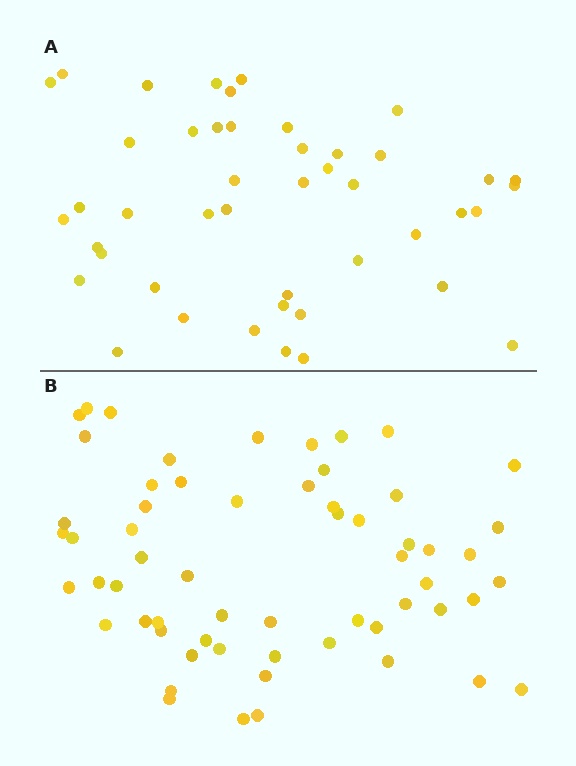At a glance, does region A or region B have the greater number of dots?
Region B (the bottom region) has more dots.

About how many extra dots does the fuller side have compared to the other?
Region B has approximately 15 more dots than region A.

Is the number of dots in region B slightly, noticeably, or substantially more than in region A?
Region B has noticeably more, but not dramatically so. The ratio is roughly 1.3 to 1.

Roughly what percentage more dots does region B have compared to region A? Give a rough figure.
About 35% more.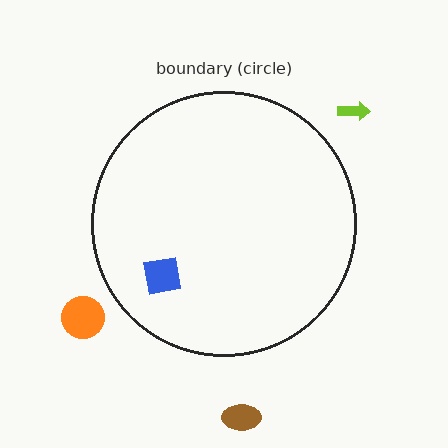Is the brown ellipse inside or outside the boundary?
Outside.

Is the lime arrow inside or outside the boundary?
Outside.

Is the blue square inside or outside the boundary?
Inside.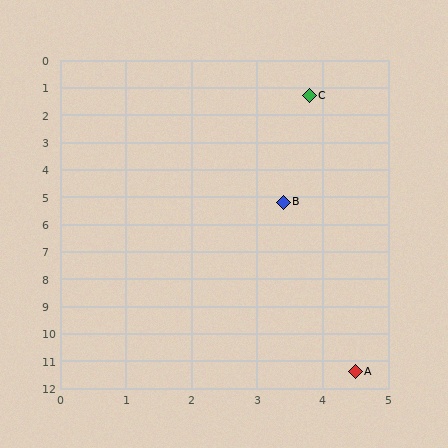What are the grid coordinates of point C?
Point C is at approximately (3.8, 1.3).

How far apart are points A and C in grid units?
Points A and C are about 10.1 grid units apart.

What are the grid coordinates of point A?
Point A is at approximately (4.5, 11.4).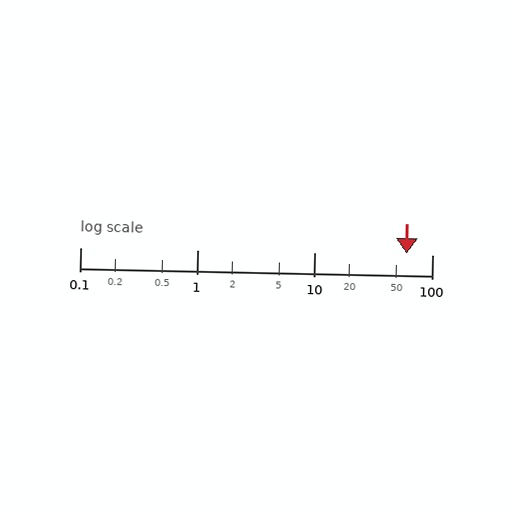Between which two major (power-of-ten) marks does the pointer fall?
The pointer is between 10 and 100.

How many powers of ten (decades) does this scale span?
The scale spans 3 decades, from 0.1 to 100.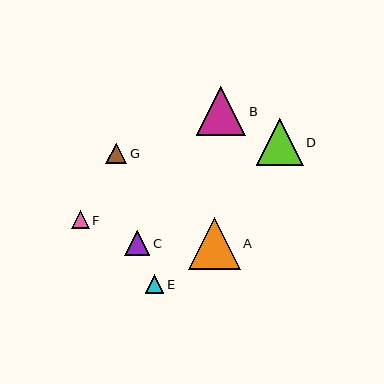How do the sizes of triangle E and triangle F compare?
Triangle E and triangle F are approximately the same size.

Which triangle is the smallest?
Triangle F is the smallest with a size of approximately 18 pixels.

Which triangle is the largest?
Triangle A is the largest with a size of approximately 52 pixels.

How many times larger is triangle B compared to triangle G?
Triangle B is approximately 2.4 times the size of triangle G.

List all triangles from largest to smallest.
From largest to smallest: A, B, D, C, G, E, F.